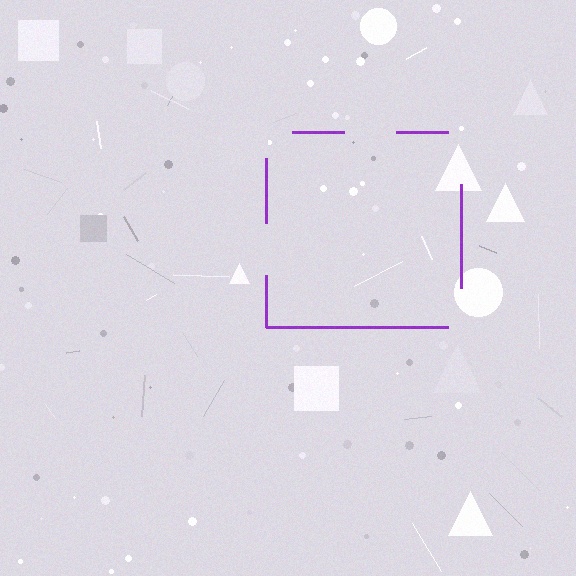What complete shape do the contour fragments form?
The contour fragments form a square.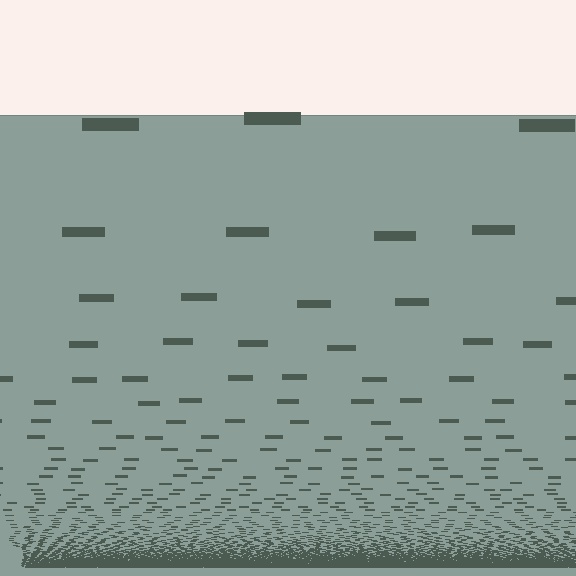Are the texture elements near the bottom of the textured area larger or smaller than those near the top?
Smaller. The gradient is inverted — elements near the bottom are smaller and denser.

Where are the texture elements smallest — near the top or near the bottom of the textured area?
Near the bottom.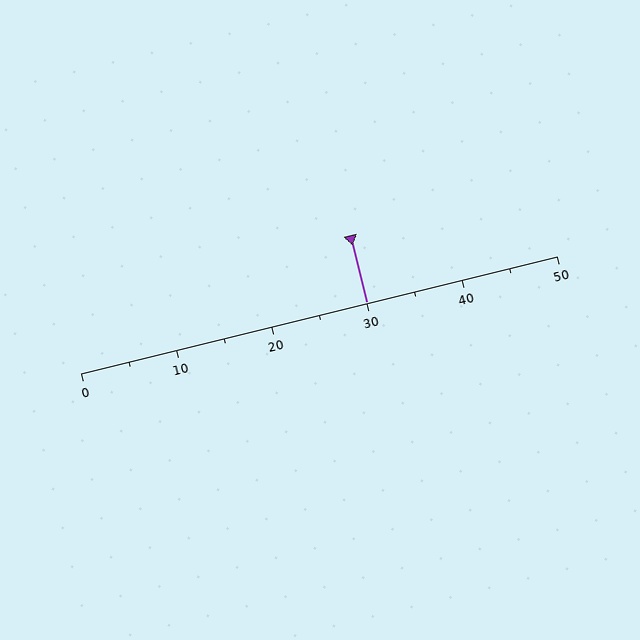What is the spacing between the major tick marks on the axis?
The major ticks are spaced 10 apart.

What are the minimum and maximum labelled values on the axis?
The axis runs from 0 to 50.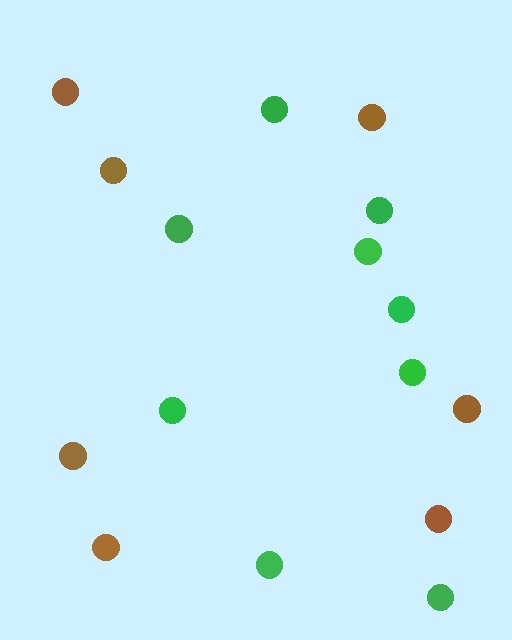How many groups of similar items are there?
There are 2 groups: one group of brown circles (7) and one group of green circles (9).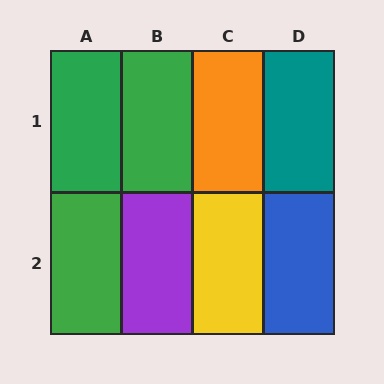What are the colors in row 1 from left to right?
Green, green, orange, teal.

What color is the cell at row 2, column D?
Blue.